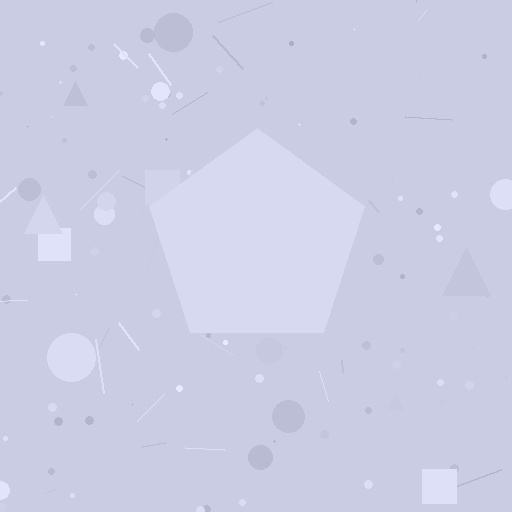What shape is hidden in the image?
A pentagon is hidden in the image.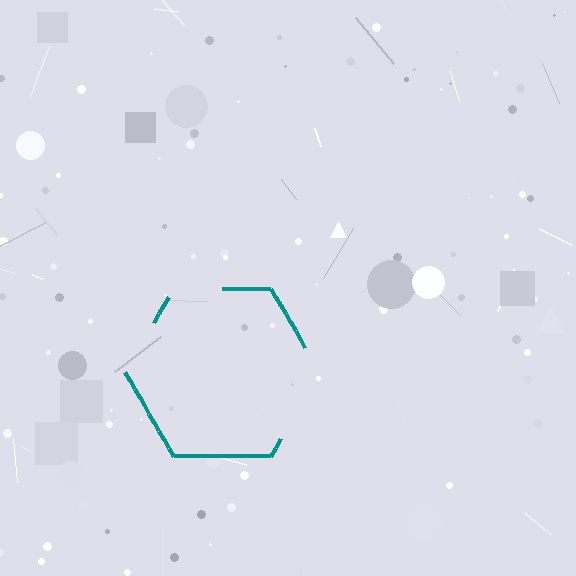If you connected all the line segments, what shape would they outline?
They would outline a hexagon.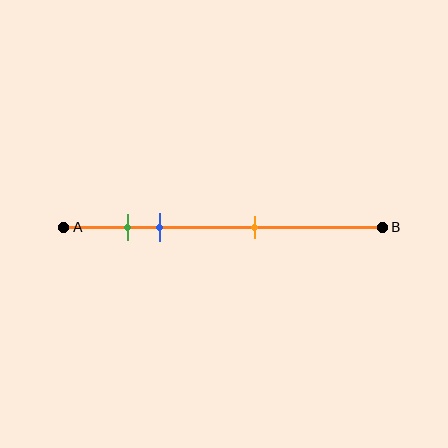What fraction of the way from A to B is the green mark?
The green mark is approximately 20% (0.2) of the way from A to B.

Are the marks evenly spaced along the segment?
No, the marks are not evenly spaced.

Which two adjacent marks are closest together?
The green and blue marks are the closest adjacent pair.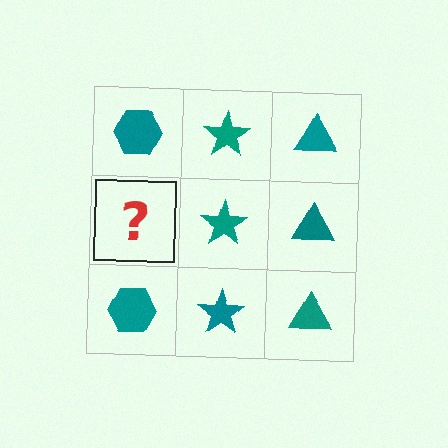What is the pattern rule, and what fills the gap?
The rule is that each column has a consistent shape. The gap should be filled with a teal hexagon.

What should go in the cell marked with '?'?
The missing cell should contain a teal hexagon.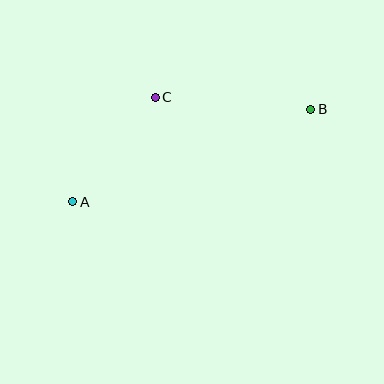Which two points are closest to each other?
Points A and C are closest to each other.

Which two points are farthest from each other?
Points A and B are farthest from each other.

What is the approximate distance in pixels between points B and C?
The distance between B and C is approximately 156 pixels.